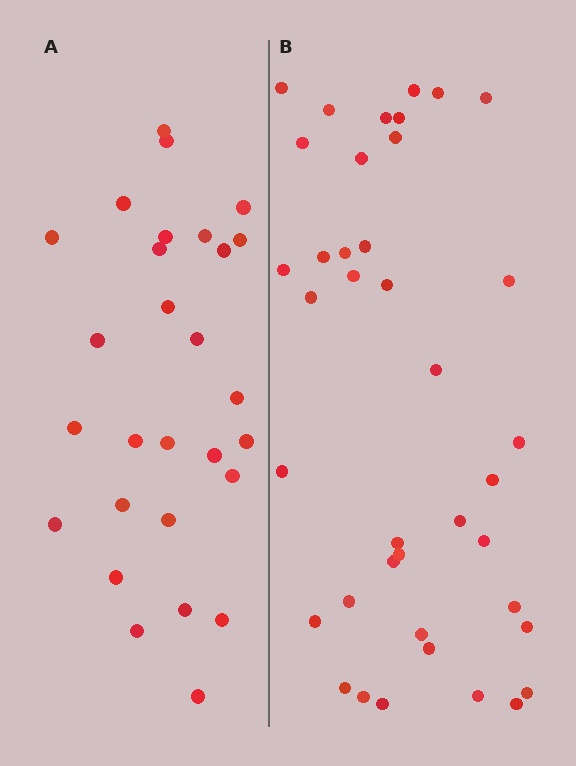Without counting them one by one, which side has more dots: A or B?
Region B (the right region) has more dots.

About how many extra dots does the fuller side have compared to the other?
Region B has roughly 12 or so more dots than region A.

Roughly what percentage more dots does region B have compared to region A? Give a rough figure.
About 40% more.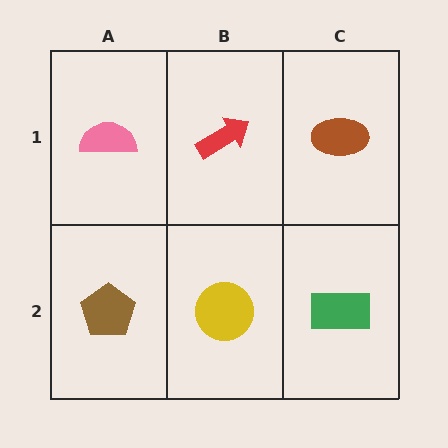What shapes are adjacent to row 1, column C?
A green rectangle (row 2, column C), a red arrow (row 1, column B).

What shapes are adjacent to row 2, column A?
A pink semicircle (row 1, column A), a yellow circle (row 2, column B).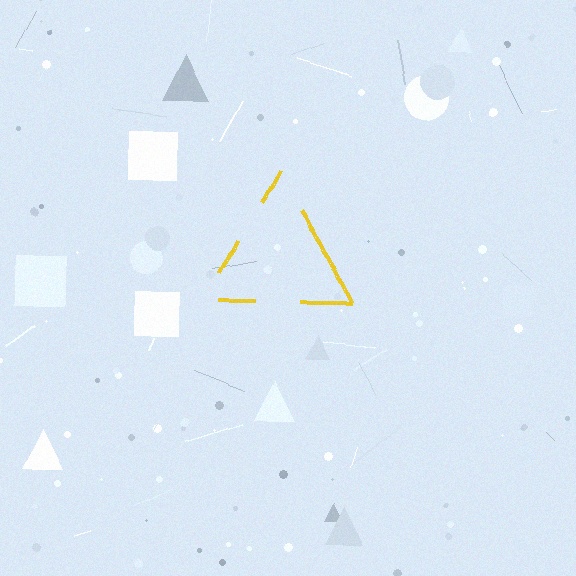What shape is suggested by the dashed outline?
The dashed outline suggests a triangle.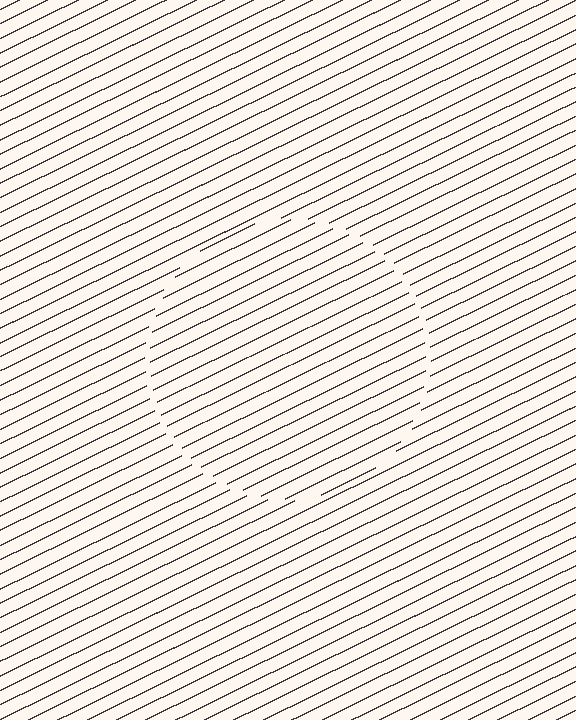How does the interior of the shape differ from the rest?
The interior of the shape contains the same grating, shifted by half a period — the contour is defined by the phase discontinuity where line-ends from the inner and outer gratings abut.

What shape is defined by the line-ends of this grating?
An illusory circle. The interior of the shape contains the same grating, shifted by half a period — the contour is defined by the phase discontinuity where line-ends from the inner and outer gratings abut.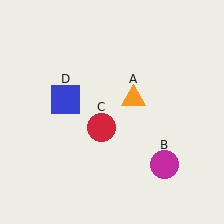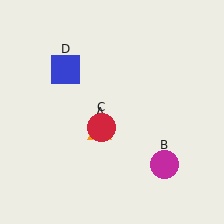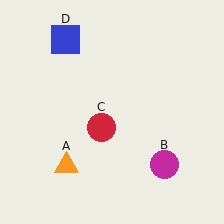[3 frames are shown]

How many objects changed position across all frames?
2 objects changed position: orange triangle (object A), blue square (object D).